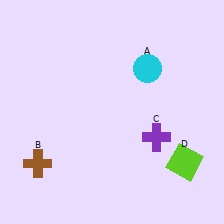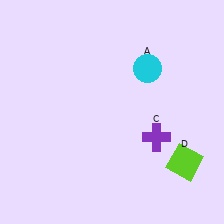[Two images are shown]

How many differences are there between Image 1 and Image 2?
There is 1 difference between the two images.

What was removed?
The brown cross (B) was removed in Image 2.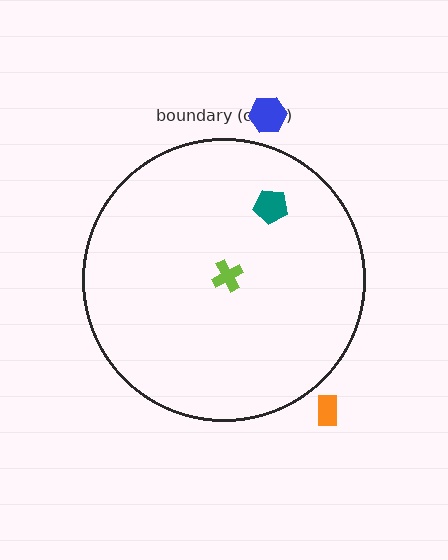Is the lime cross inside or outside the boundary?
Inside.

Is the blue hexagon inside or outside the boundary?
Outside.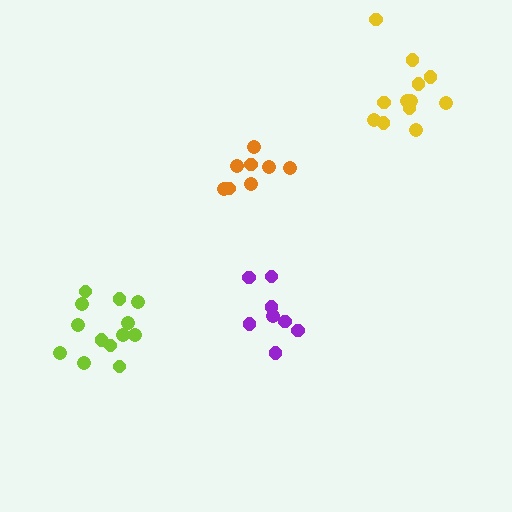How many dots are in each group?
Group 1: 13 dots, Group 2: 8 dots, Group 3: 12 dots, Group 4: 8 dots (41 total).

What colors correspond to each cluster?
The clusters are colored: lime, orange, yellow, purple.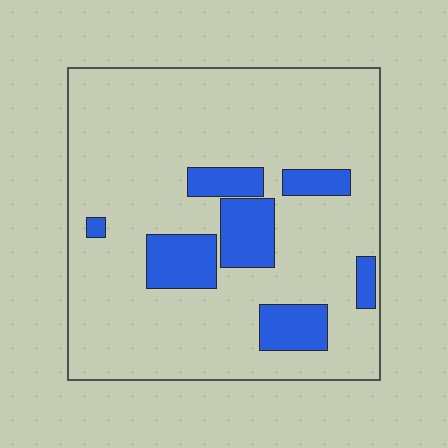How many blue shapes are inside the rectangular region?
7.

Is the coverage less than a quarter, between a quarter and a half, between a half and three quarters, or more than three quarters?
Less than a quarter.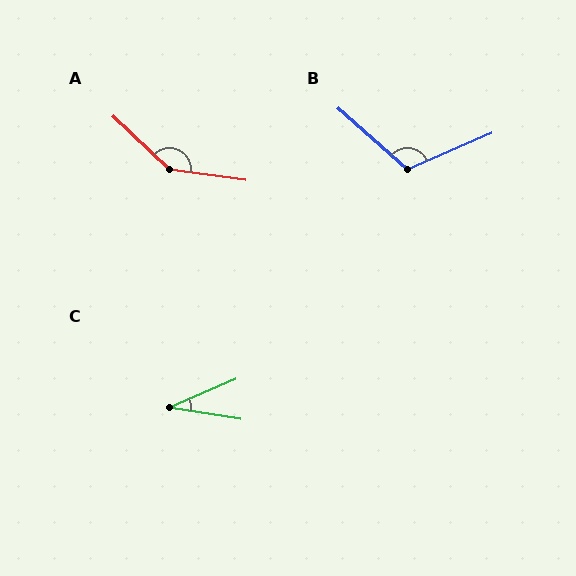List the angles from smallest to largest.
C (32°), B (115°), A (144°).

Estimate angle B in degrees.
Approximately 115 degrees.